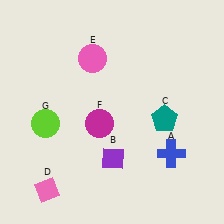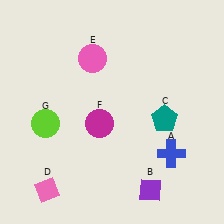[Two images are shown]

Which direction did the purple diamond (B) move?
The purple diamond (B) moved right.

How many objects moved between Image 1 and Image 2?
1 object moved between the two images.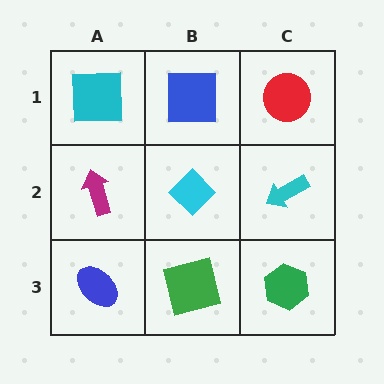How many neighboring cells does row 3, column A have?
2.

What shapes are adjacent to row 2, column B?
A blue square (row 1, column B), a green square (row 3, column B), a magenta arrow (row 2, column A), a cyan arrow (row 2, column C).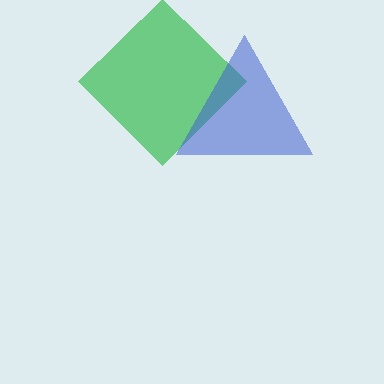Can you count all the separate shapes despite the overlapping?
Yes, there are 2 separate shapes.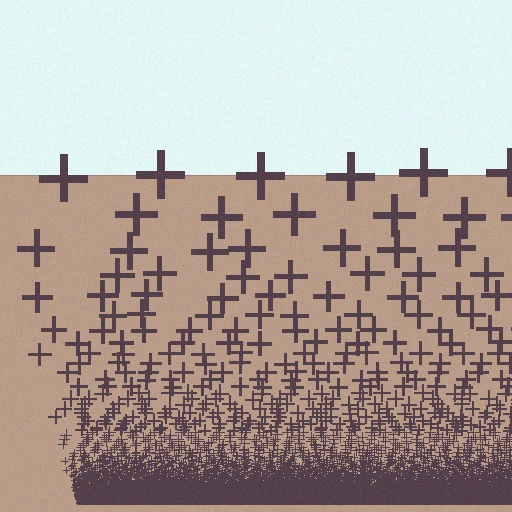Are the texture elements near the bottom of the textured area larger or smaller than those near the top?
Smaller. The gradient is inverted — elements near the bottom are smaller and denser.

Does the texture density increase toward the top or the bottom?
Density increases toward the bottom.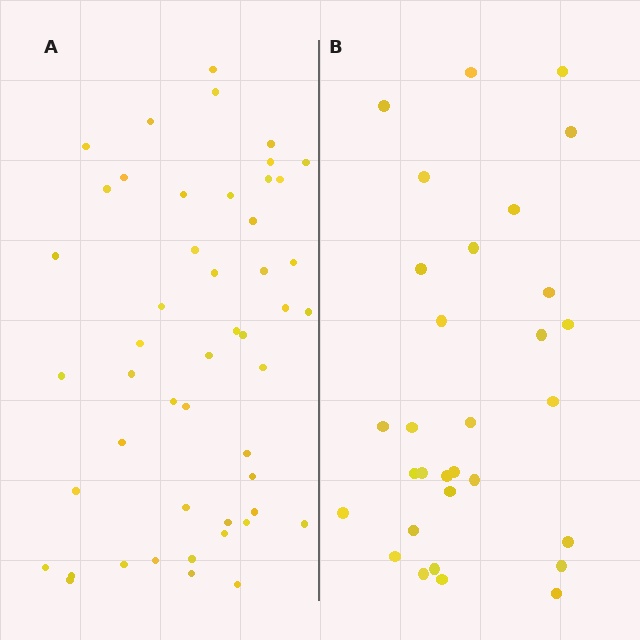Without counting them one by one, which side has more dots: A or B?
Region A (the left region) has more dots.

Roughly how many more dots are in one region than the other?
Region A has approximately 20 more dots than region B.